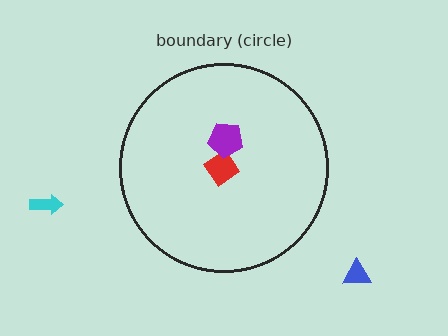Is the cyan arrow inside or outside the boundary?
Outside.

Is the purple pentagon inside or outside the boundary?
Inside.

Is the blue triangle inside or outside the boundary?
Outside.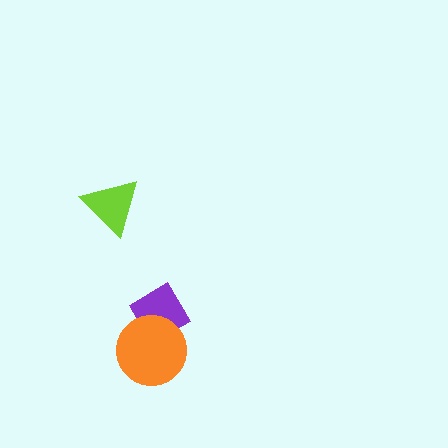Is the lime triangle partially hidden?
No, no other shape covers it.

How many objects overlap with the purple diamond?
1 object overlaps with the purple diamond.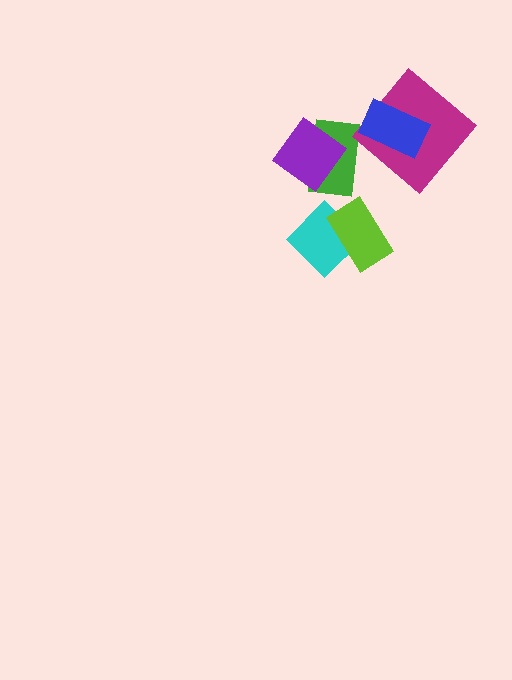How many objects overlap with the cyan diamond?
1 object overlaps with the cyan diamond.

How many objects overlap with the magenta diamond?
1 object overlaps with the magenta diamond.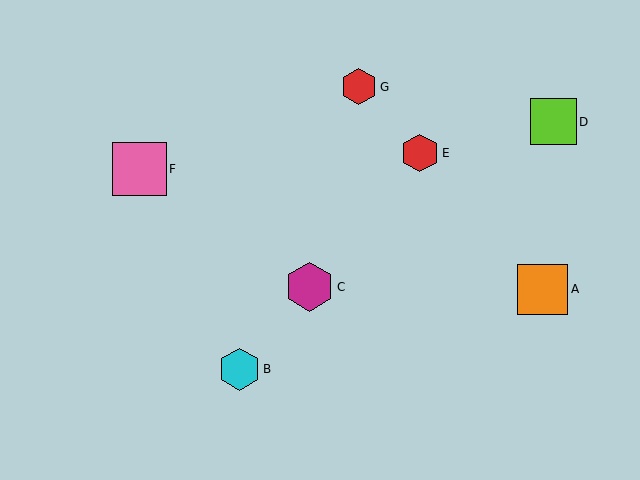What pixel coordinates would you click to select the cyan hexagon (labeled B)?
Click at (239, 369) to select the cyan hexagon B.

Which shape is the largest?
The pink square (labeled F) is the largest.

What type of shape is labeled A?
Shape A is an orange square.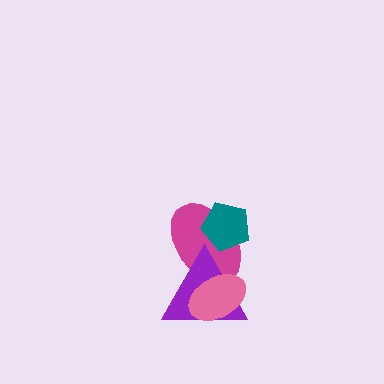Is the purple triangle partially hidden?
Yes, it is partially covered by another shape.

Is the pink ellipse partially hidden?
No, no other shape covers it.